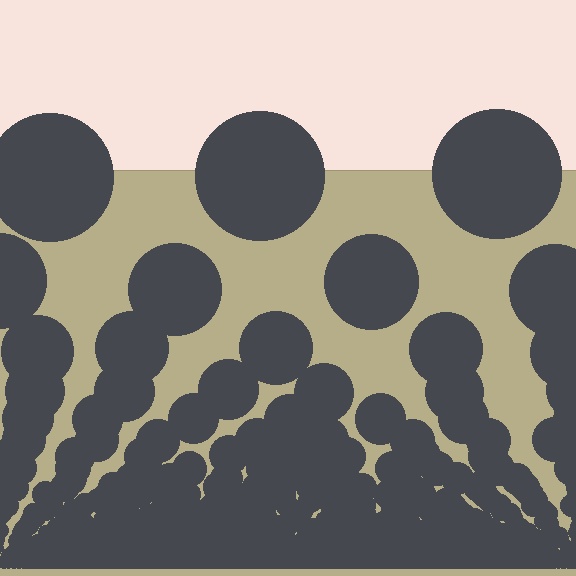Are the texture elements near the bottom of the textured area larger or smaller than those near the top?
Smaller. The gradient is inverted — elements near the bottom are smaller and denser.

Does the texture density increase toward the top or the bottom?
Density increases toward the bottom.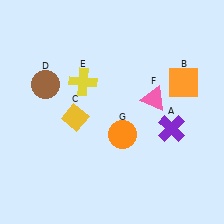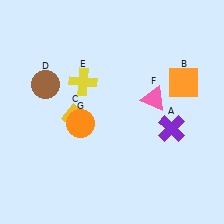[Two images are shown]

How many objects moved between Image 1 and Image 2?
1 object moved between the two images.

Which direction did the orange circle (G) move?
The orange circle (G) moved left.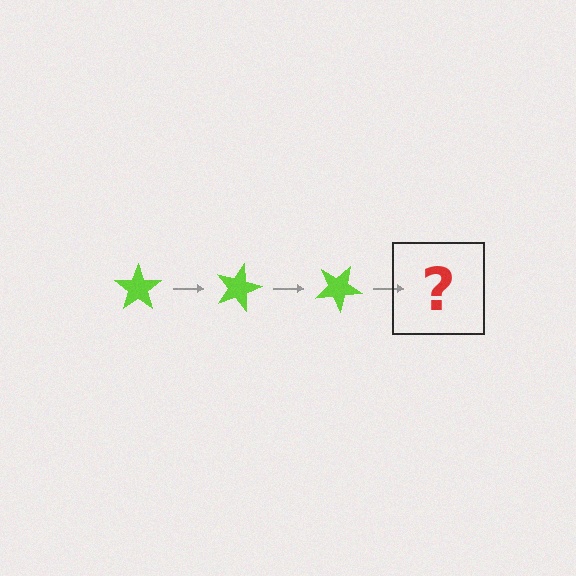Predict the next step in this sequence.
The next step is a lime star rotated 45 degrees.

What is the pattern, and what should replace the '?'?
The pattern is that the star rotates 15 degrees each step. The '?' should be a lime star rotated 45 degrees.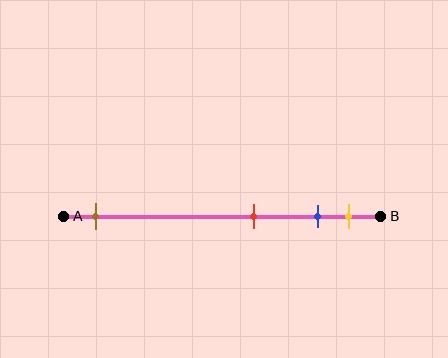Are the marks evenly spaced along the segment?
No, the marks are not evenly spaced.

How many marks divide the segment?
There are 4 marks dividing the segment.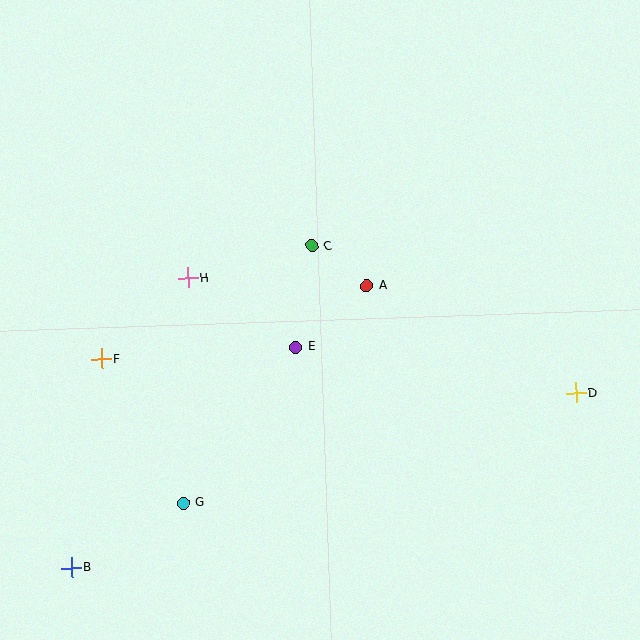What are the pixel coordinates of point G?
Point G is at (183, 503).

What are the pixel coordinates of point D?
Point D is at (576, 393).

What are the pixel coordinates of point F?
Point F is at (101, 359).